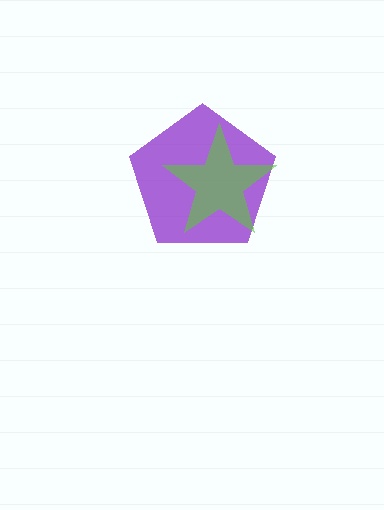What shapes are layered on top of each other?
The layered shapes are: a purple pentagon, a lime star.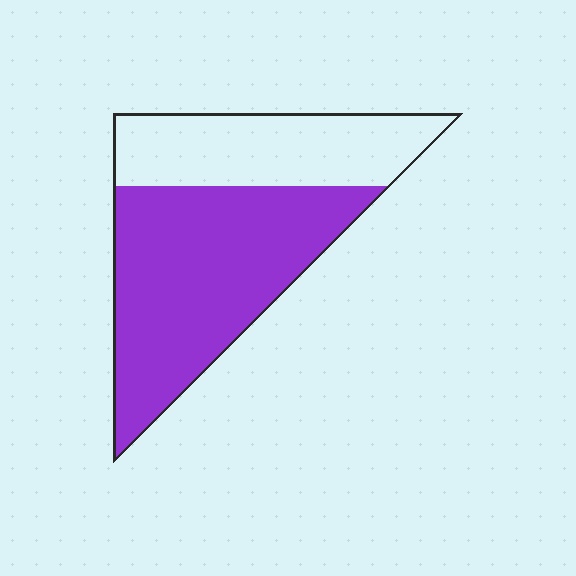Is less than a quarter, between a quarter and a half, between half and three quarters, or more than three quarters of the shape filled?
Between half and three quarters.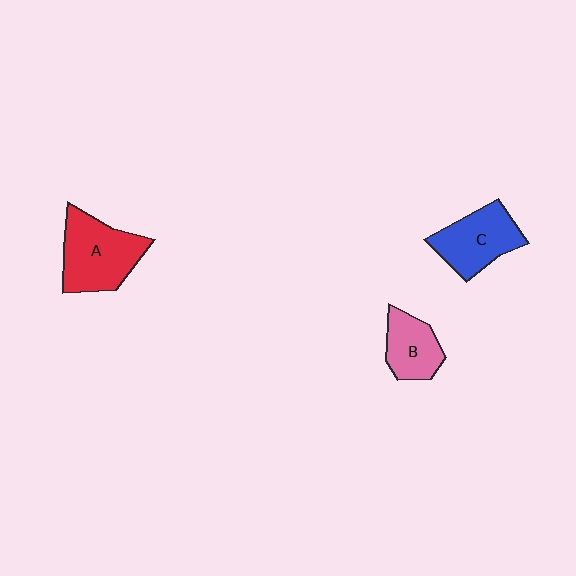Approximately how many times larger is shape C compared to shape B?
Approximately 1.3 times.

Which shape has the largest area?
Shape A (red).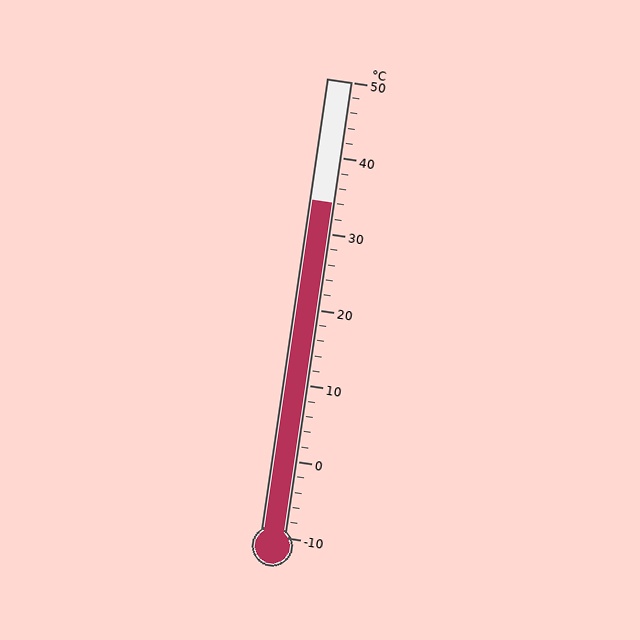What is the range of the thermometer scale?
The thermometer scale ranges from -10°C to 50°C.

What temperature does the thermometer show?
The thermometer shows approximately 34°C.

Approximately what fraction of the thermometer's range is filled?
The thermometer is filled to approximately 75% of its range.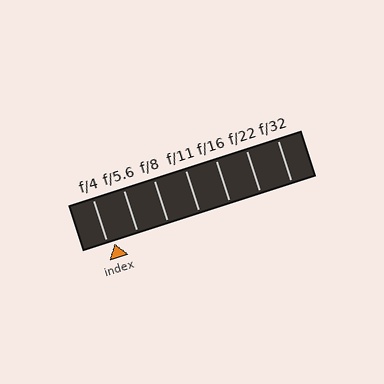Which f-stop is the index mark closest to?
The index mark is closest to f/4.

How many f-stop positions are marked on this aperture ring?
There are 7 f-stop positions marked.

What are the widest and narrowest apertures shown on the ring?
The widest aperture shown is f/4 and the narrowest is f/32.